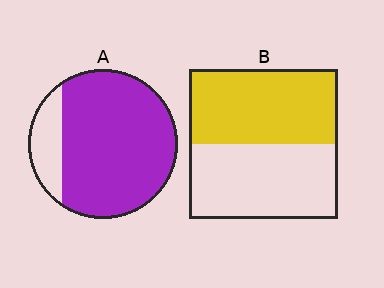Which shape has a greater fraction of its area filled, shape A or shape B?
Shape A.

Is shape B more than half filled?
Roughly half.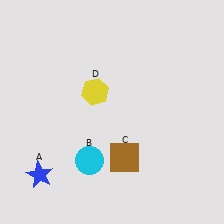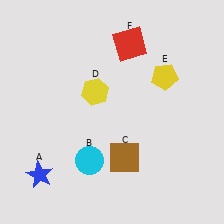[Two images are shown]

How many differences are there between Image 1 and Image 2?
There are 2 differences between the two images.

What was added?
A yellow pentagon (E), a red square (F) were added in Image 2.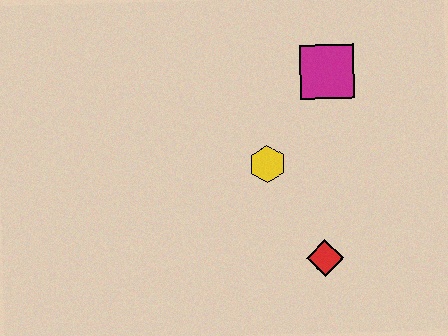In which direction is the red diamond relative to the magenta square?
The red diamond is below the magenta square.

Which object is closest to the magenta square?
The yellow hexagon is closest to the magenta square.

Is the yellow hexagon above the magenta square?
No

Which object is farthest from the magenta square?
The red diamond is farthest from the magenta square.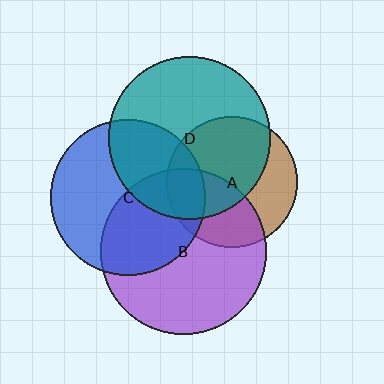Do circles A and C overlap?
Yes.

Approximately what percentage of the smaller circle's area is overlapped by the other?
Approximately 20%.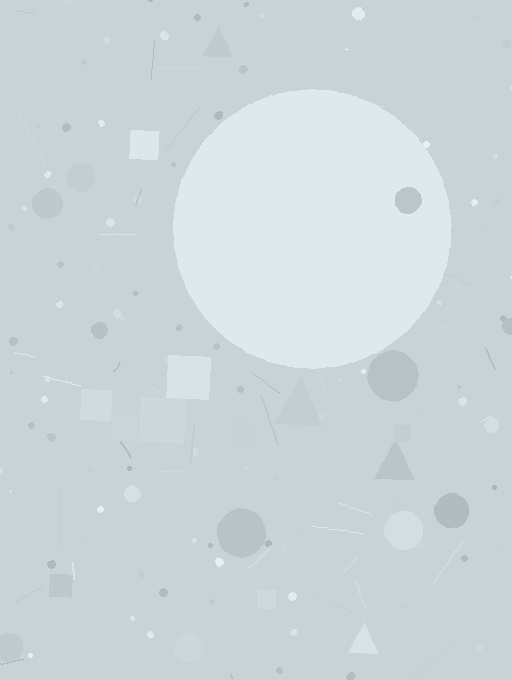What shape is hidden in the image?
A circle is hidden in the image.